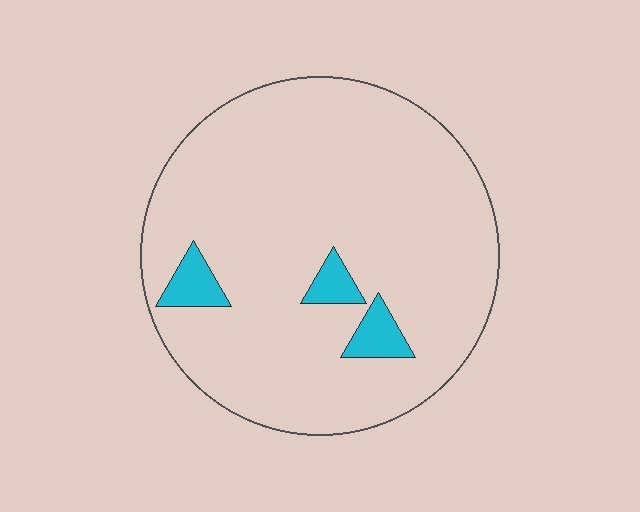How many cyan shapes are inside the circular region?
3.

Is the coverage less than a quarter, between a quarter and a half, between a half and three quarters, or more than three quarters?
Less than a quarter.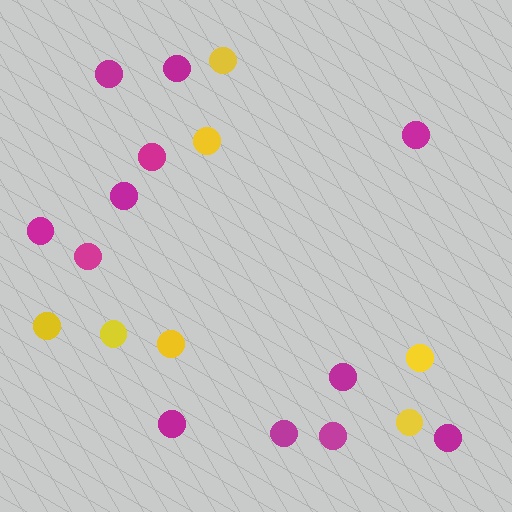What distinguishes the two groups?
There are 2 groups: one group of yellow circles (7) and one group of magenta circles (12).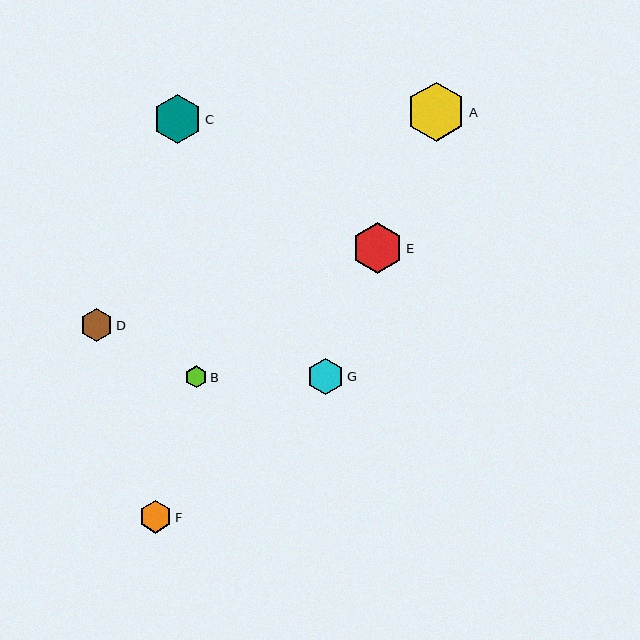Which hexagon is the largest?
Hexagon A is the largest with a size of approximately 60 pixels.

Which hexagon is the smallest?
Hexagon B is the smallest with a size of approximately 22 pixels.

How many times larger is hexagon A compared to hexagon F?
Hexagon A is approximately 1.8 times the size of hexagon F.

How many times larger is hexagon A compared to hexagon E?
Hexagon A is approximately 1.2 times the size of hexagon E.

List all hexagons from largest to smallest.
From largest to smallest: A, E, C, G, D, F, B.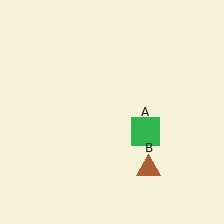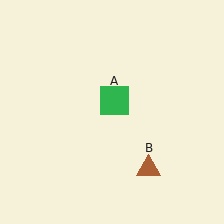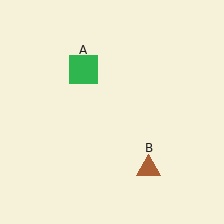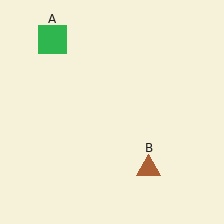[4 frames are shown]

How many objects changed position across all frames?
1 object changed position: green square (object A).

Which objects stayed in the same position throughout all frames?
Brown triangle (object B) remained stationary.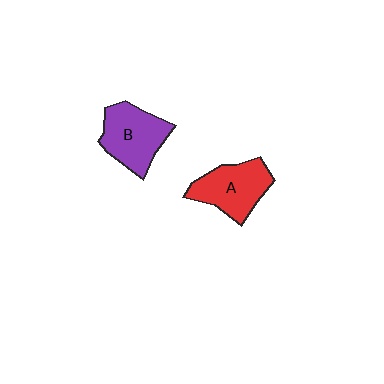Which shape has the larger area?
Shape B (purple).